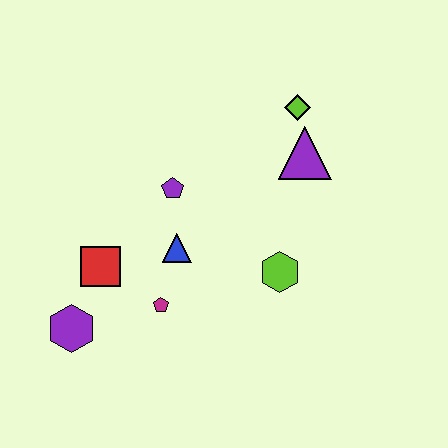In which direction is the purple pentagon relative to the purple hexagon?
The purple pentagon is above the purple hexagon.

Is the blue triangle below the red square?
No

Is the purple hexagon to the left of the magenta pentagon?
Yes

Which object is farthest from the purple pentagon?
The purple hexagon is farthest from the purple pentagon.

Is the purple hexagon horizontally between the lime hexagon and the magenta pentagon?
No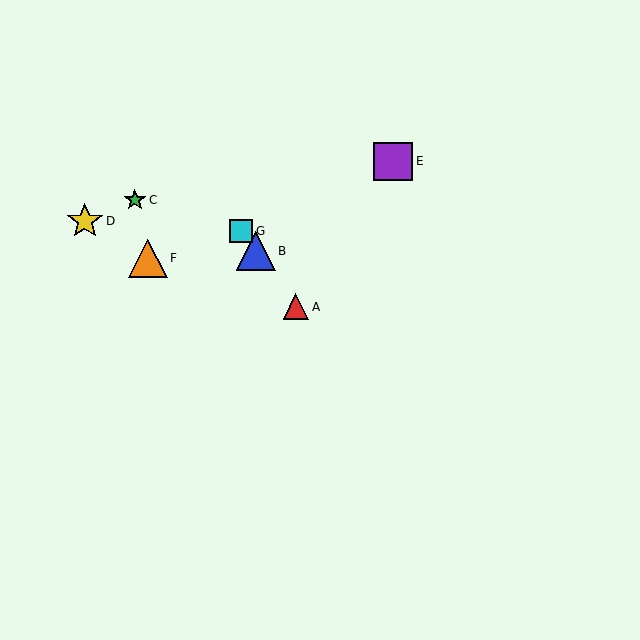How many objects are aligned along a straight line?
3 objects (A, B, G) are aligned along a straight line.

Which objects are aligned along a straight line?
Objects A, B, G are aligned along a straight line.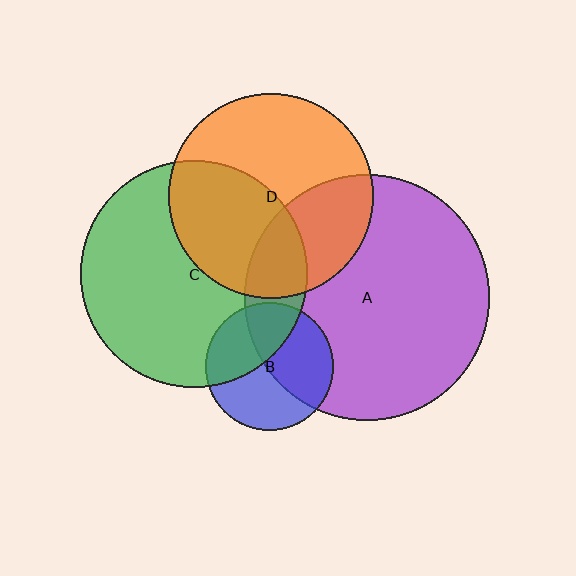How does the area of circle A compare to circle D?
Approximately 1.4 times.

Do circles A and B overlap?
Yes.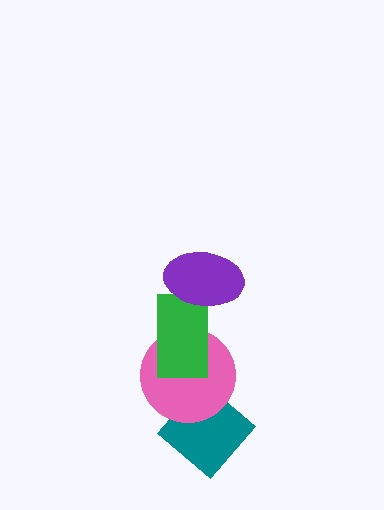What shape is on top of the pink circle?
The green rectangle is on top of the pink circle.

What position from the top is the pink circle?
The pink circle is 3rd from the top.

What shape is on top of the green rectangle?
The purple ellipse is on top of the green rectangle.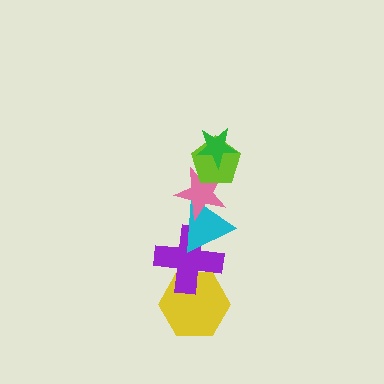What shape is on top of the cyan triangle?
The pink star is on top of the cyan triangle.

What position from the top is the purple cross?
The purple cross is 5th from the top.